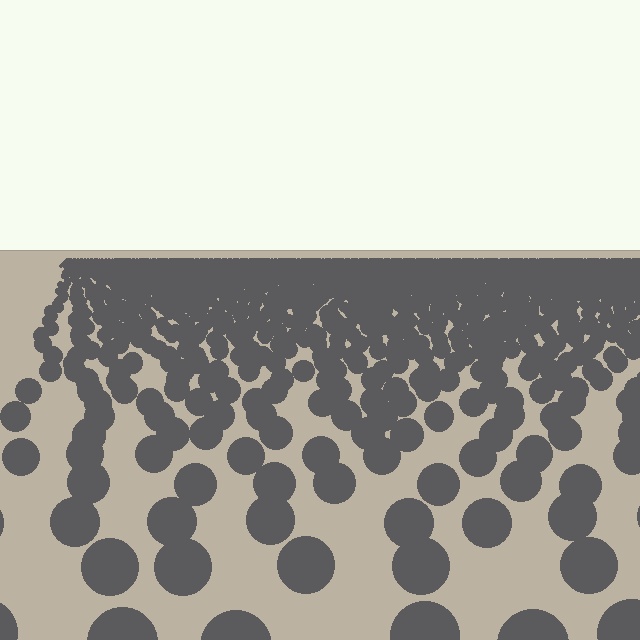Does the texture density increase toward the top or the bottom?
Density increases toward the top.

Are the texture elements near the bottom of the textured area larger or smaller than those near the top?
Larger. Near the bottom, elements are closer to the viewer and appear at a bigger on-screen size.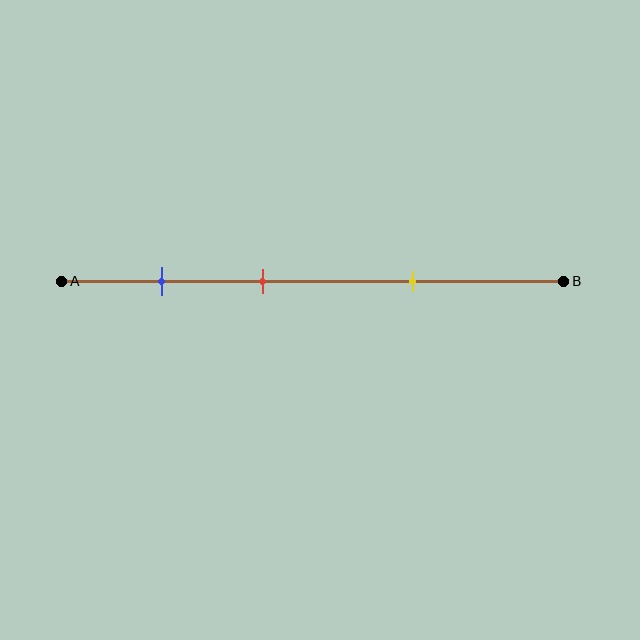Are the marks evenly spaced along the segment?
Yes, the marks are approximately evenly spaced.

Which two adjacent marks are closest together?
The blue and red marks are the closest adjacent pair.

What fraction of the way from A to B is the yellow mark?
The yellow mark is approximately 70% (0.7) of the way from A to B.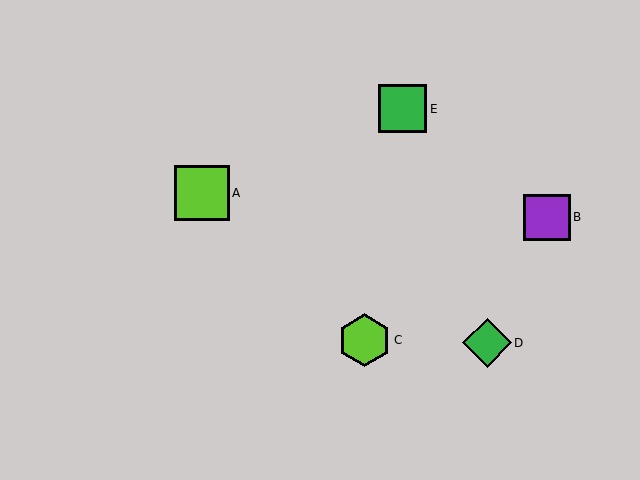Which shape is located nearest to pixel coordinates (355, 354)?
The lime hexagon (labeled C) at (364, 340) is nearest to that location.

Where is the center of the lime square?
The center of the lime square is at (202, 193).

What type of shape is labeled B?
Shape B is a purple square.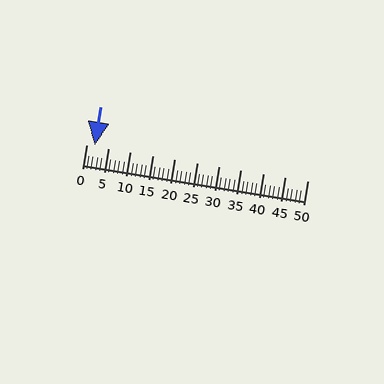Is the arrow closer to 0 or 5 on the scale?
The arrow is closer to 0.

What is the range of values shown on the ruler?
The ruler shows values from 0 to 50.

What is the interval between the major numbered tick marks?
The major tick marks are spaced 5 units apart.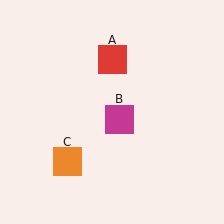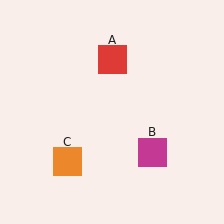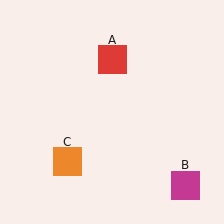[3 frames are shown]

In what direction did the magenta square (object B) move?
The magenta square (object B) moved down and to the right.